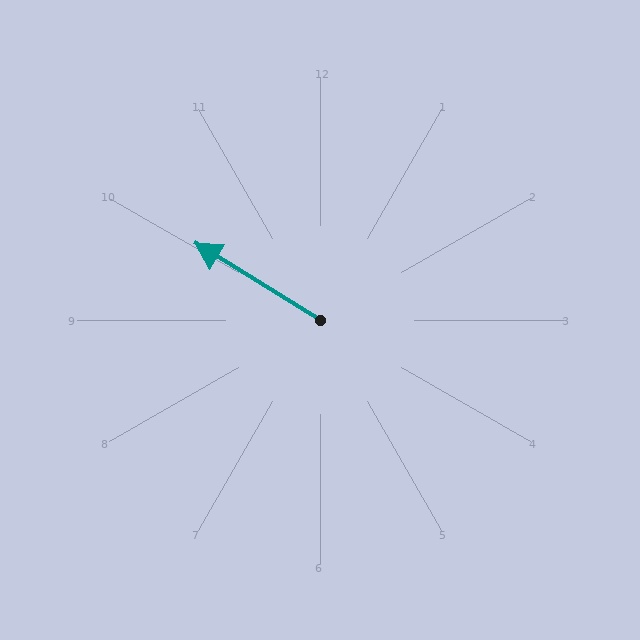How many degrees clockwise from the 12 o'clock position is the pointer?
Approximately 302 degrees.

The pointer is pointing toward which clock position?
Roughly 10 o'clock.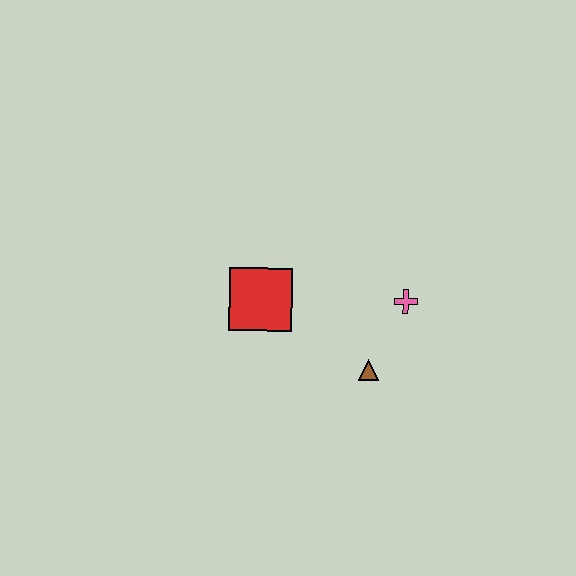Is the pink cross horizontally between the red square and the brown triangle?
No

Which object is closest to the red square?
The brown triangle is closest to the red square.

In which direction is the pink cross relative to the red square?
The pink cross is to the right of the red square.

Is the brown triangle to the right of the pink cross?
No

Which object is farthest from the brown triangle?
The red square is farthest from the brown triangle.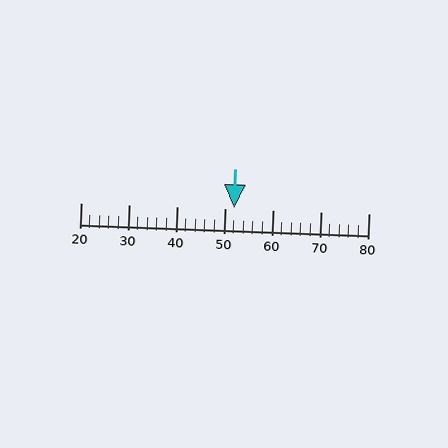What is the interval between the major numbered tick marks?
The major tick marks are spaced 10 units apart.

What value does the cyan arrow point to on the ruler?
The cyan arrow points to approximately 52.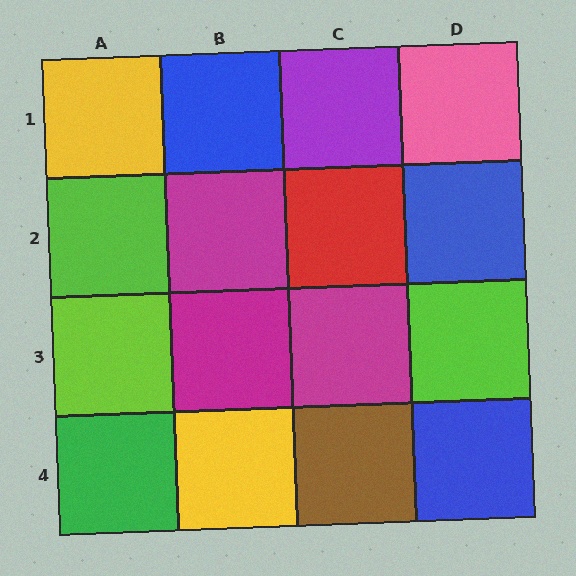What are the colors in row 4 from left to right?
Green, yellow, brown, blue.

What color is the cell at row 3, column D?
Lime.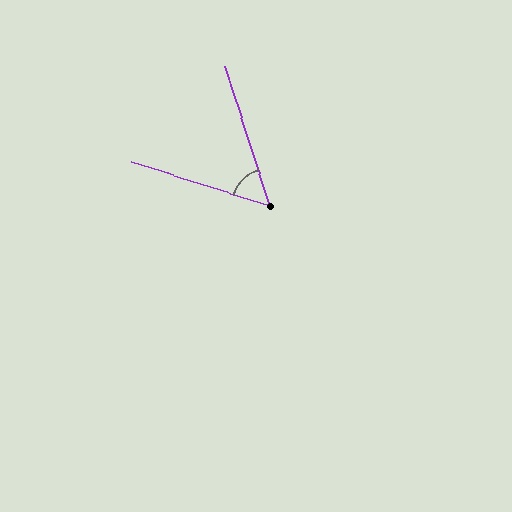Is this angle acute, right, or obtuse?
It is acute.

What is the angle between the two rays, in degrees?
Approximately 55 degrees.